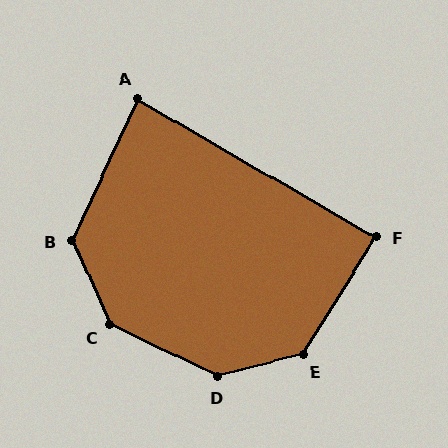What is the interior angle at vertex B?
Approximately 132 degrees (obtuse).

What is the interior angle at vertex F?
Approximately 88 degrees (approximately right).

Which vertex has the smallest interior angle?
A, at approximately 84 degrees.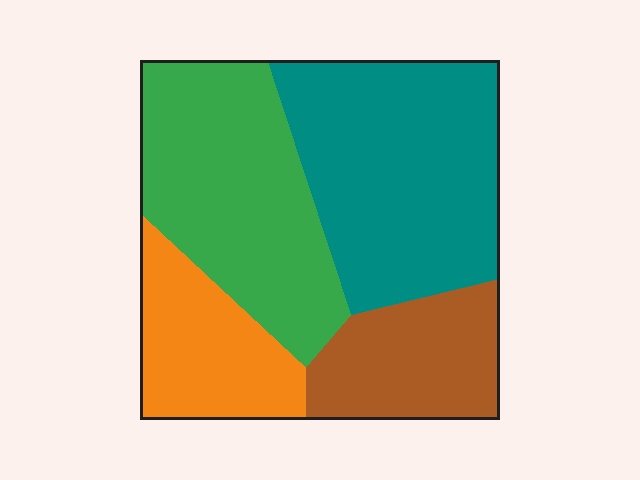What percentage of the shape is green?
Green covers roughly 30% of the shape.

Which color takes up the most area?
Teal, at roughly 35%.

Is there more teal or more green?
Teal.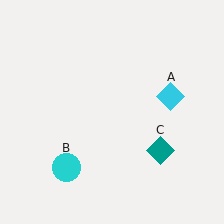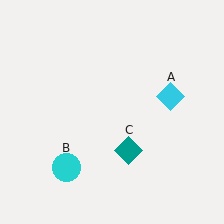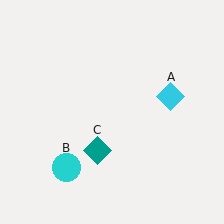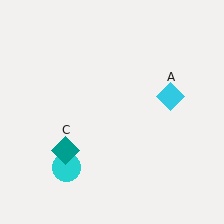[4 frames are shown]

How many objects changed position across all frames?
1 object changed position: teal diamond (object C).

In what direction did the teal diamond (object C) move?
The teal diamond (object C) moved left.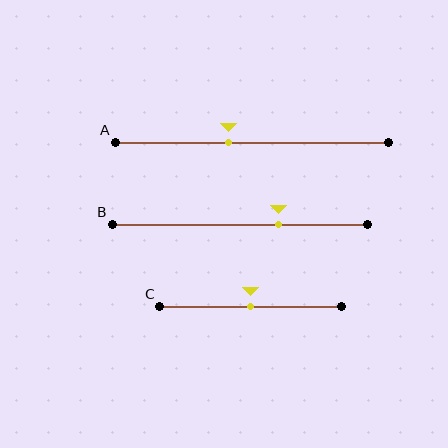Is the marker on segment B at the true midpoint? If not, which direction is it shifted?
No, the marker on segment B is shifted to the right by about 15% of the segment length.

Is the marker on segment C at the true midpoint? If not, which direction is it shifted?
Yes, the marker on segment C is at the true midpoint.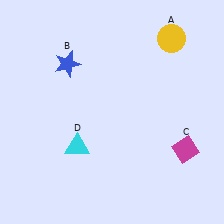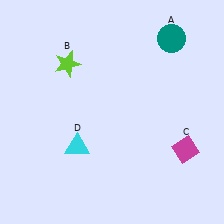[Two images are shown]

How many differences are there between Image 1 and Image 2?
There are 2 differences between the two images.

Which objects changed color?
A changed from yellow to teal. B changed from blue to lime.